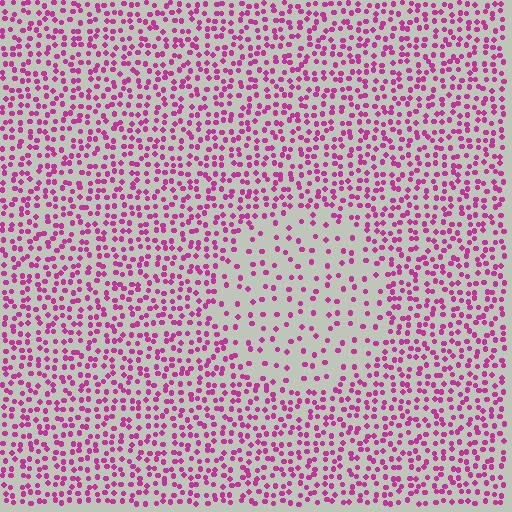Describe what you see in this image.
The image contains small magenta elements arranged at two different densities. A circle-shaped region is visible where the elements are less densely packed than the surrounding area.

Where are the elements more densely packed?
The elements are more densely packed outside the circle boundary.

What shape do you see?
I see a circle.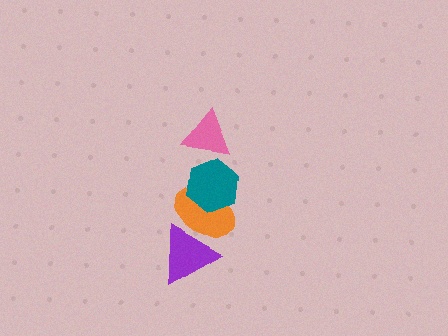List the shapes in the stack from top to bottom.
From top to bottom: the pink triangle, the teal hexagon, the orange ellipse, the purple triangle.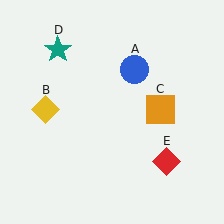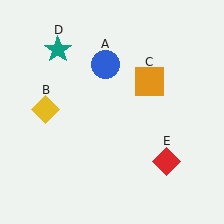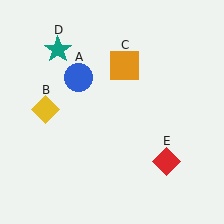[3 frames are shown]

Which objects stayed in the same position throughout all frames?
Yellow diamond (object B) and teal star (object D) and red diamond (object E) remained stationary.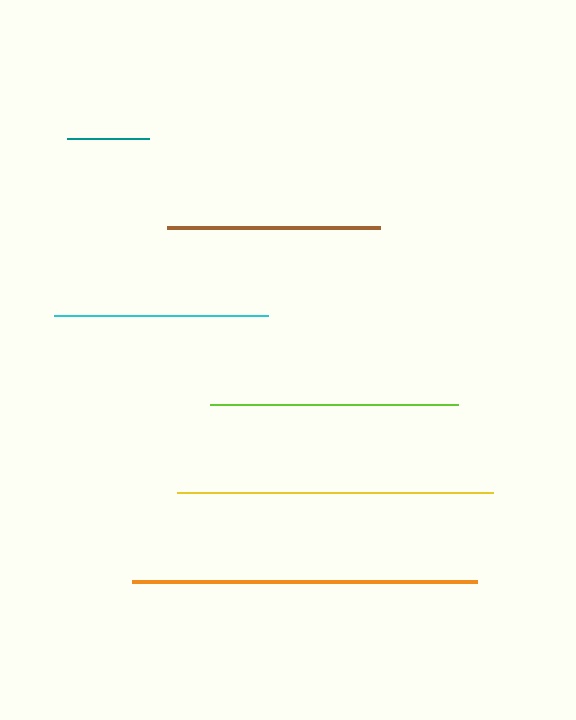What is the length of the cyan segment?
The cyan segment is approximately 214 pixels long.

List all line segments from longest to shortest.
From longest to shortest: orange, yellow, lime, cyan, brown, teal.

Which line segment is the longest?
The orange line is the longest at approximately 345 pixels.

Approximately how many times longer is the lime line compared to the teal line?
The lime line is approximately 3.0 times the length of the teal line.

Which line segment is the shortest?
The teal line is the shortest at approximately 81 pixels.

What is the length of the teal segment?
The teal segment is approximately 81 pixels long.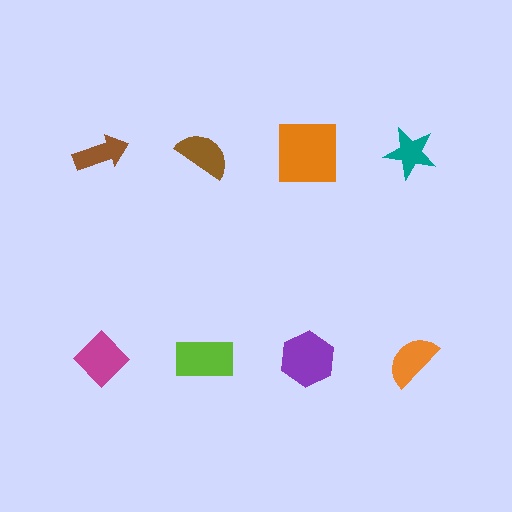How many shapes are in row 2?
4 shapes.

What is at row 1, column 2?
A brown semicircle.